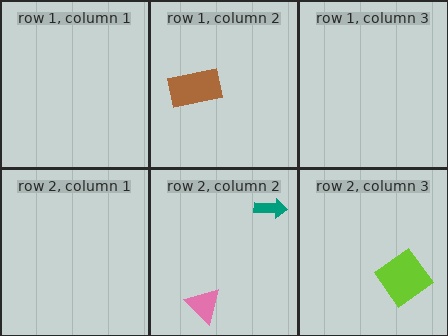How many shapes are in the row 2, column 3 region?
1.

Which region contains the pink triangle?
The row 2, column 2 region.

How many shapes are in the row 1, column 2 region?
1.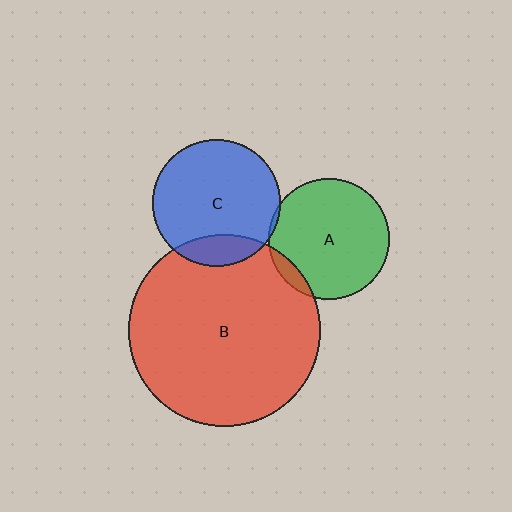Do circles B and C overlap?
Yes.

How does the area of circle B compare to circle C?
Approximately 2.3 times.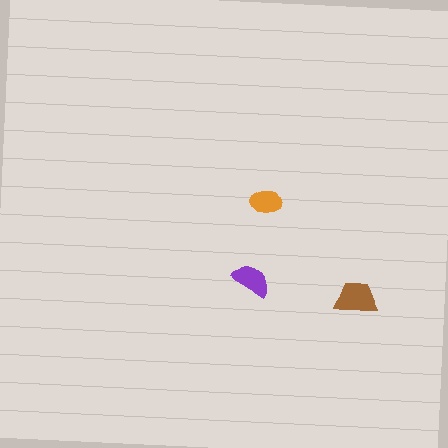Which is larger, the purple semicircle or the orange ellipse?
The purple semicircle.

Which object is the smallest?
The orange ellipse.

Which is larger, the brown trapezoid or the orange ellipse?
The brown trapezoid.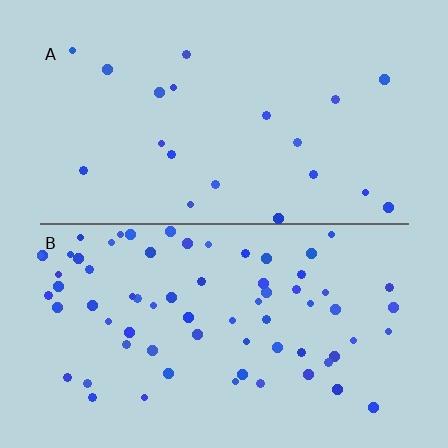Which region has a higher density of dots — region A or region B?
B (the bottom).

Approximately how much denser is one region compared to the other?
Approximately 3.6× — region B over region A.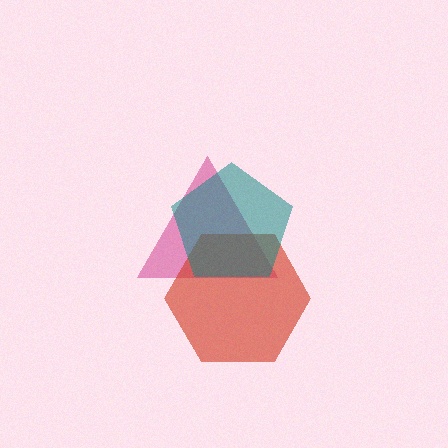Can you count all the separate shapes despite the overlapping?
Yes, there are 3 separate shapes.